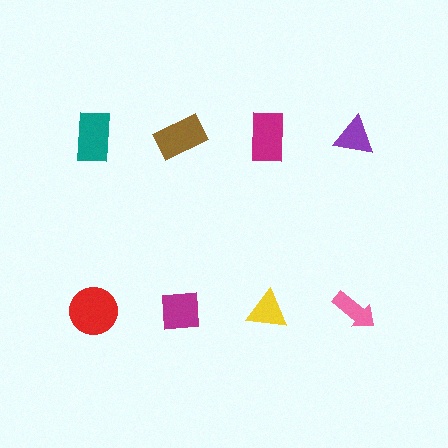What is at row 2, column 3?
A yellow triangle.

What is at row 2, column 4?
A pink arrow.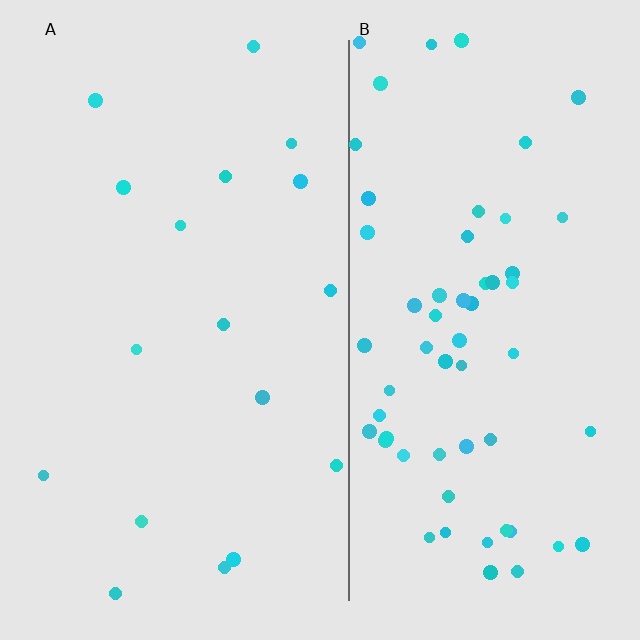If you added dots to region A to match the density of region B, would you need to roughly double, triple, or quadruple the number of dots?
Approximately triple.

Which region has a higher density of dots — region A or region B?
B (the right).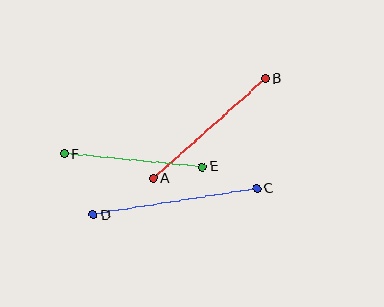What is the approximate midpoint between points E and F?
The midpoint is at approximately (133, 160) pixels.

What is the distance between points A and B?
The distance is approximately 150 pixels.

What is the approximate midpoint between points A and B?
The midpoint is at approximately (209, 128) pixels.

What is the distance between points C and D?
The distance is approximately 166 pixels.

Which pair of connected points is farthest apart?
Points C and D are farthest apart.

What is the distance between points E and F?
The distance is approximately 139 pixels.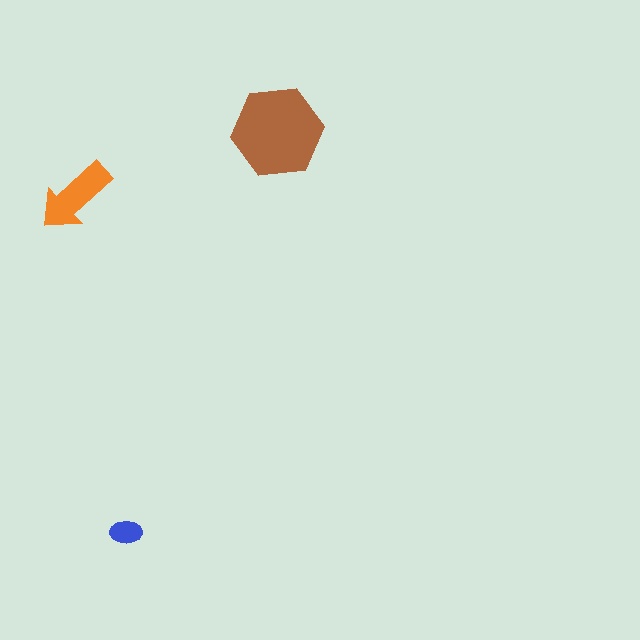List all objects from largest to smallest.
The brown hexagon, the orange arrow, the blue ellipse.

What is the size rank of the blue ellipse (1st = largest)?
3rd.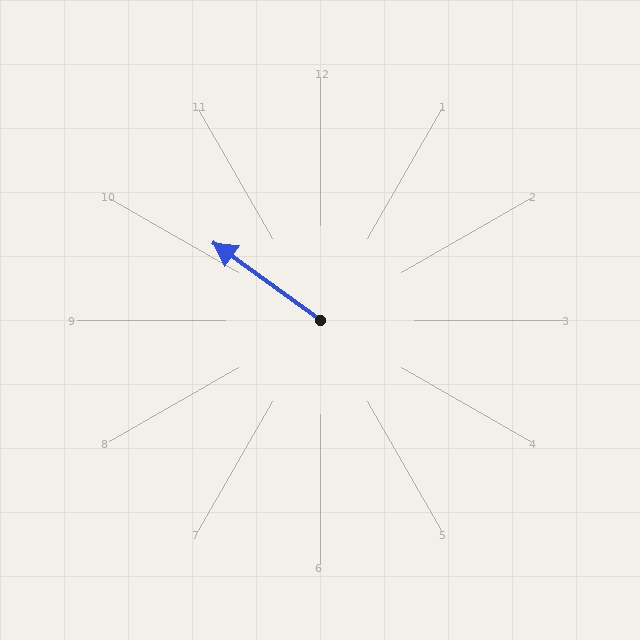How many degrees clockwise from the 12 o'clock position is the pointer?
Approximately 306 degrees.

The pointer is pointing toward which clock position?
Roughly 10 o'clock.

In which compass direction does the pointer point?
Northwest.